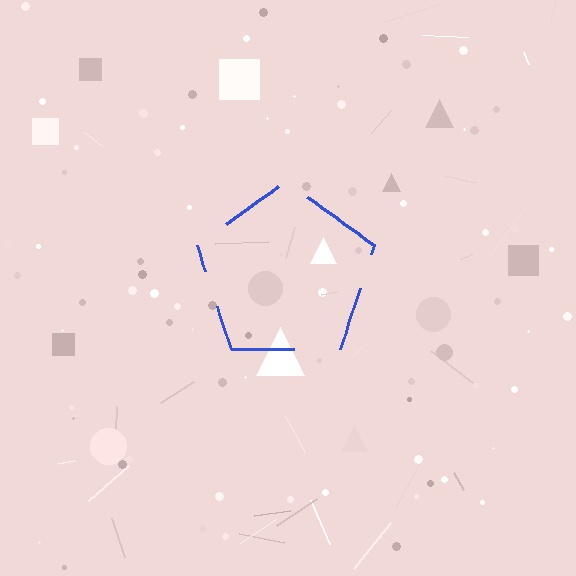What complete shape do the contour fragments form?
The contour fragments form a pentagon.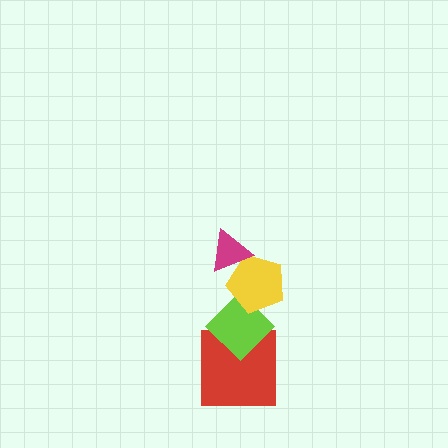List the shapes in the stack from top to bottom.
From top to bottom: the magenta triangle, the yellow pentagon, the lime diamond, the red square.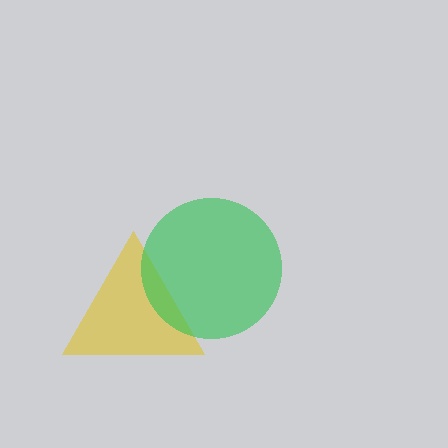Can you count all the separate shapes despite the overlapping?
Yes, there are 2 separate shapes.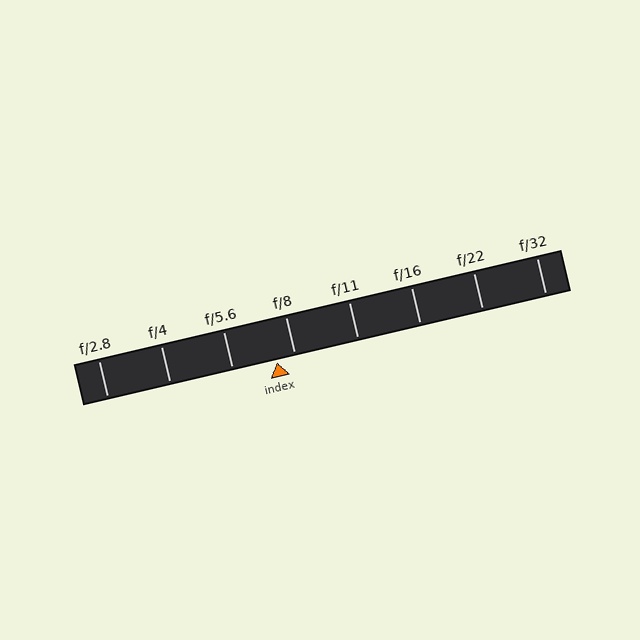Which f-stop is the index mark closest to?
The index mark is closest to f/8.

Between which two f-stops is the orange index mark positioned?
The index mark is between f/5.6 and f/8.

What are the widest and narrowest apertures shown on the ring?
The widest aperture shown is f/2.8 and the narrowest is f/32.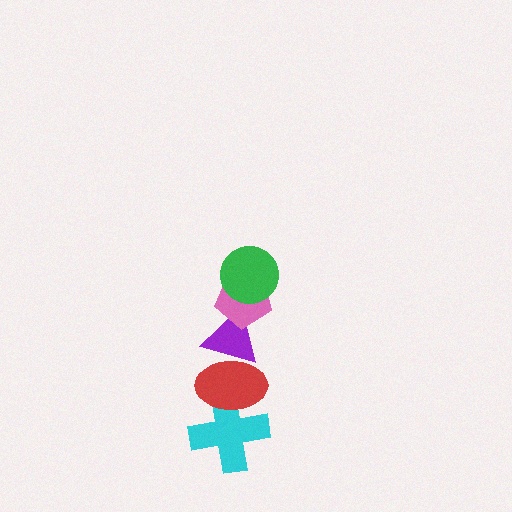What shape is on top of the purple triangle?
The pink pentagon is on top of the purple triangle.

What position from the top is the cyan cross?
The cyan cross is 5th from the top.